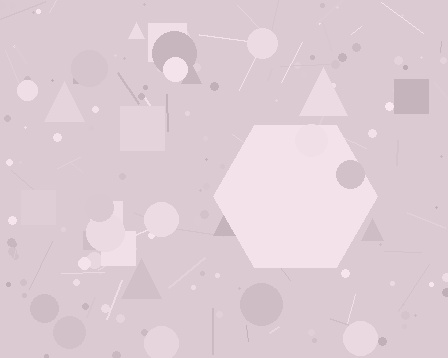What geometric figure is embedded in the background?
A hexagon is embedded in the background.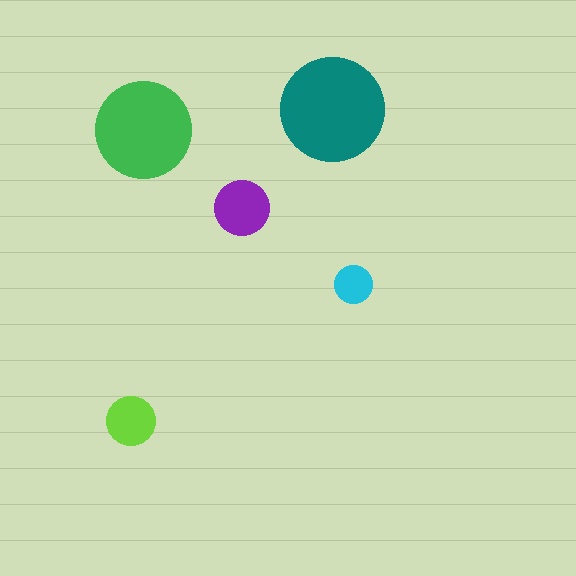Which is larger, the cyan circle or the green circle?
The green one.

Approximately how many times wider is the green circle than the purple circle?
About 2 times wider.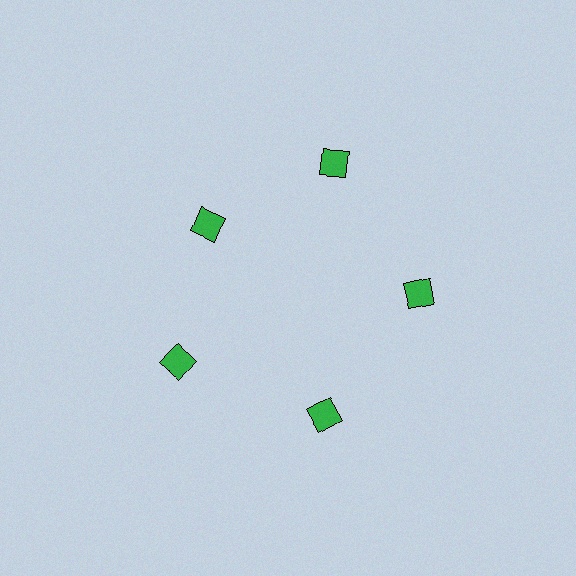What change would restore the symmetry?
The symmetry would be restored by moving it outward, back onto the ring so that all 5 squares sit at equal angles and equal distance from the center.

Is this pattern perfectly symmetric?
No. The 5 green squares are arranged in a ring, but one element near the 10 o'clock position is pulled inward toward the center, breaking the 5-fold rotational symmetry.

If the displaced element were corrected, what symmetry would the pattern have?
It would have 5-fold rotational symmetry — the pattern would map onto itself every 72 degrees.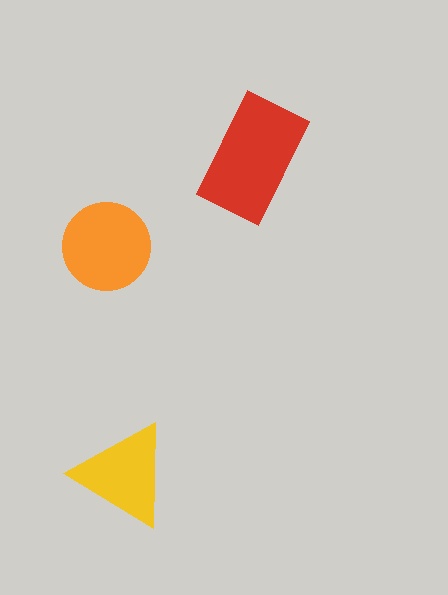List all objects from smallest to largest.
The yellow triangle, the orange circle, the red rectangle.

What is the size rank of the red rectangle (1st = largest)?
1st.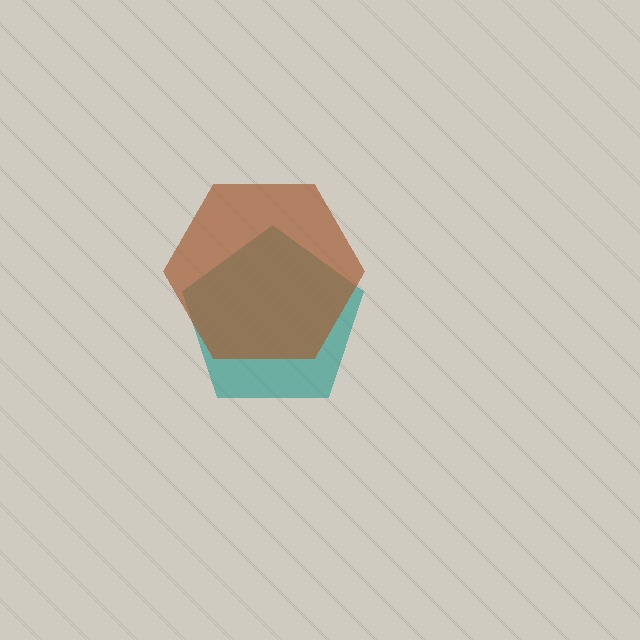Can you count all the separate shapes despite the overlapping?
Yes, there are 2 separate shapes.